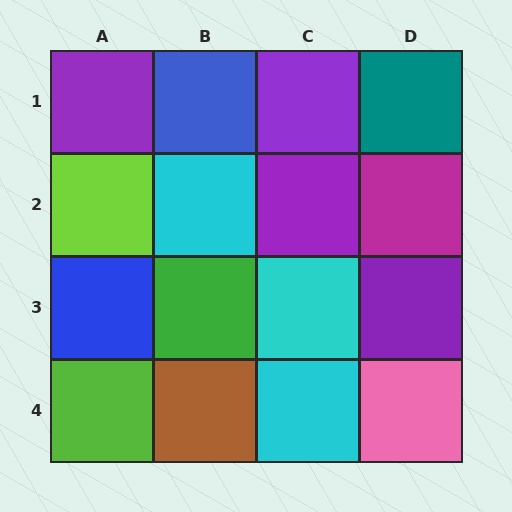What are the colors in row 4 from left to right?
Lime, brown, cyan, pink.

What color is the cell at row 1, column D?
Teal.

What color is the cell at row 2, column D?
Magenta.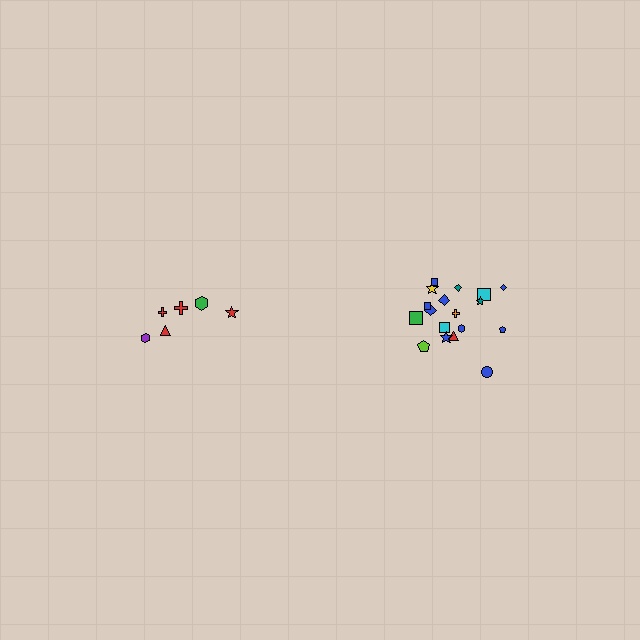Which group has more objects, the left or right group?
The right group.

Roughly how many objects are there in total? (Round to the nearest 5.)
Roughly 25 objects in total.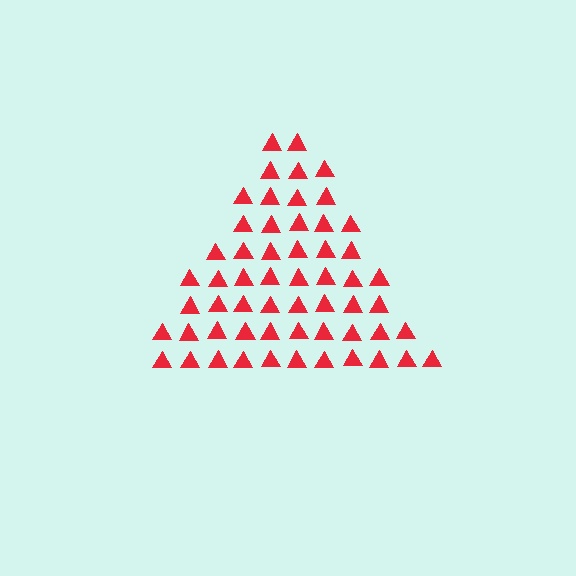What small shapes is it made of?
It is made of small triangles.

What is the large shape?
The large shape is a triangle.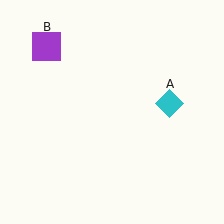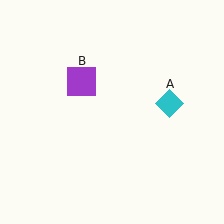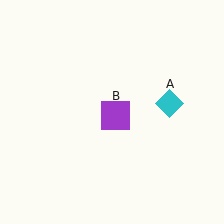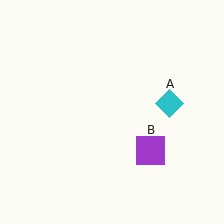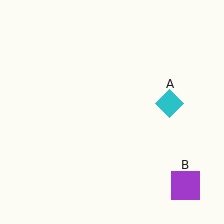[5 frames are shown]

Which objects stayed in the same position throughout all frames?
Cyan diamond (object A) remained stationary.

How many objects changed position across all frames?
1 object changed position: purple square (object B).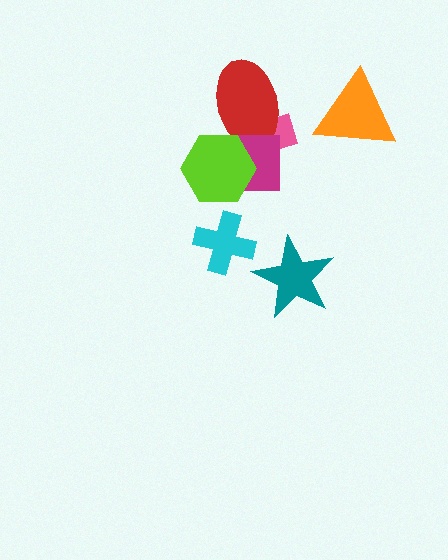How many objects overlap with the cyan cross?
0 objects overlap with the cyan cross.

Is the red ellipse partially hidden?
Yes, it is partially covered by another shape.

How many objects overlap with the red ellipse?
3 objects overlap with the red ellipse.